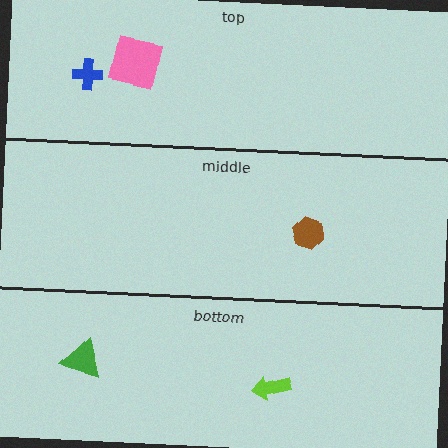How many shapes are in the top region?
2.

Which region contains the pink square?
The top region.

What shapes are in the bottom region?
The lime arrow, the green triangle.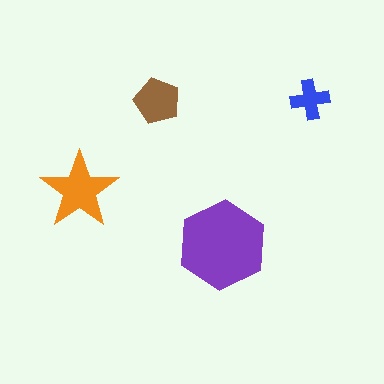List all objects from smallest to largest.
The blue cross, the brown pentagon, the orange star, the purple hexagon.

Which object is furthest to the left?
The orange star is leftmost.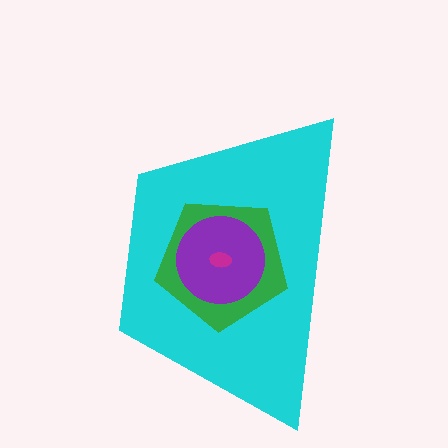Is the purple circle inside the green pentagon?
Yes.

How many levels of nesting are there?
4.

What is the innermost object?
The magenta ellipse.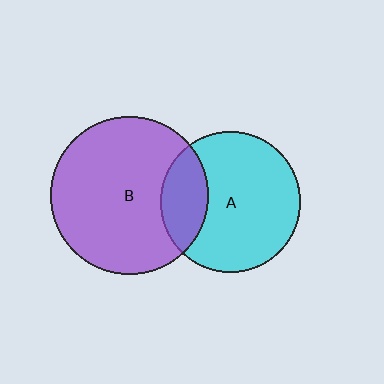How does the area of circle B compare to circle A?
Approximately 1.3 times.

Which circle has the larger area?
Circle B (purple).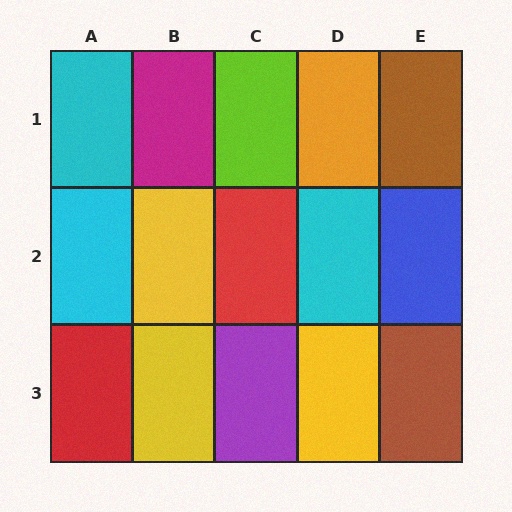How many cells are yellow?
3 cells are yellow.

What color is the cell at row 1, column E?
Brown.